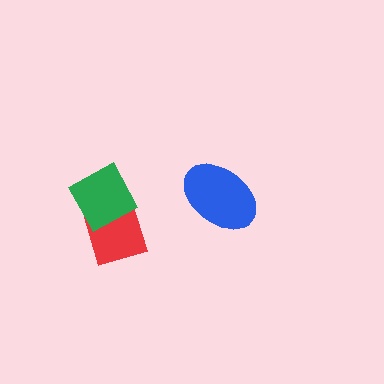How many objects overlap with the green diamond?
1 object overlaps with the green diamond.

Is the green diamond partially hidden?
No, no other shape covers it.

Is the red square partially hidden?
Yes, it is partially covered by another shape.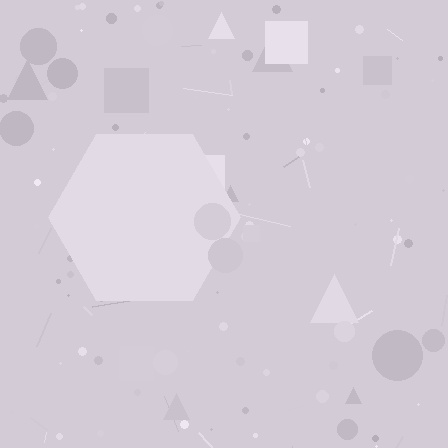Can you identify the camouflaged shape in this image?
The camouflaged shape is a hexagon.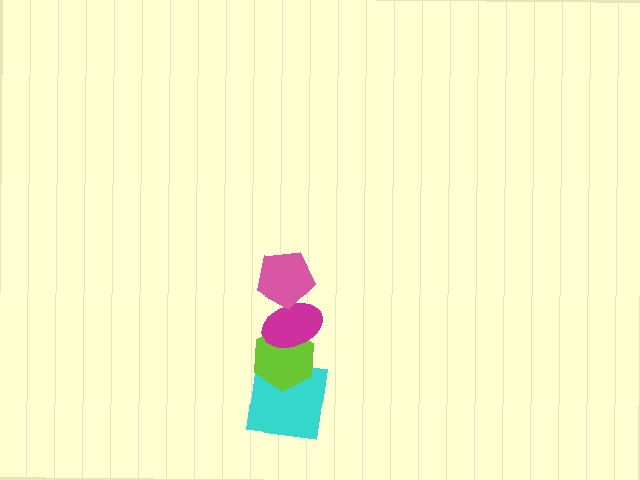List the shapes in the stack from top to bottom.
From top to bottom: the pink pentagon, the magenta ellipse, the lime hexagon, the cyan square.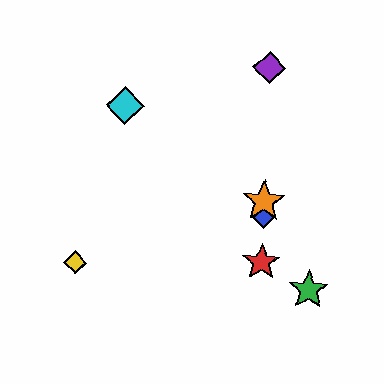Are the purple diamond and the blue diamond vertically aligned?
Yes, both are at x≈269.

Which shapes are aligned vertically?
The red star, the blue diamond, the purple diamond, the orange star are aligned vertically.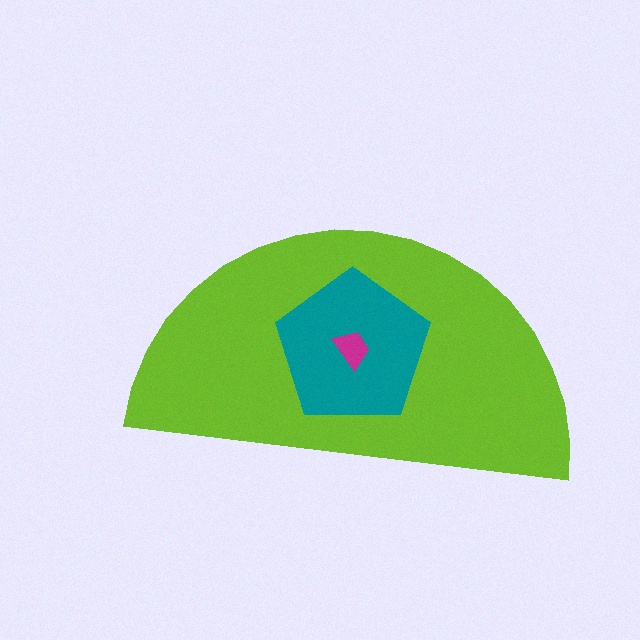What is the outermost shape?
The lime semicircle.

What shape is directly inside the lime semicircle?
The teal pentagon.